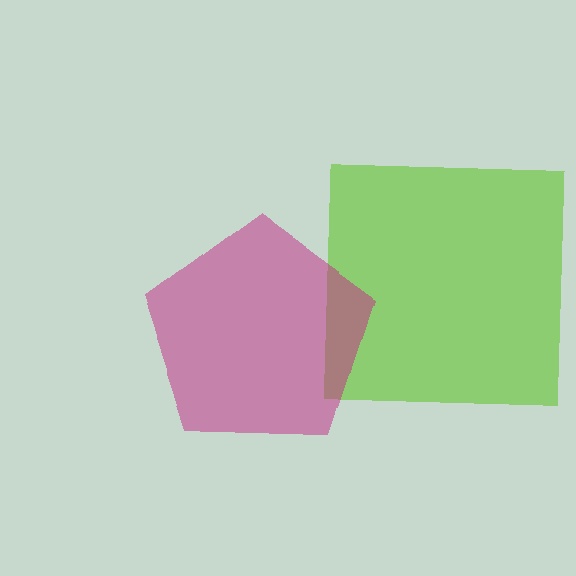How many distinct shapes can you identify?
There are 2 distinct shapes: a lime square, a magenta pentagon.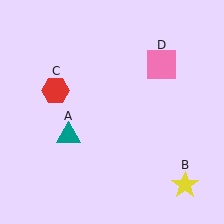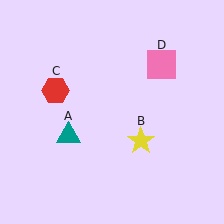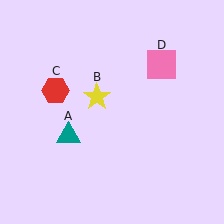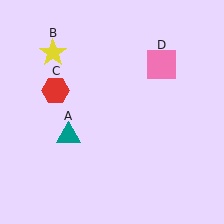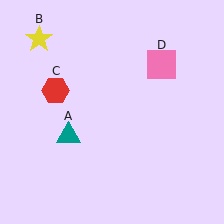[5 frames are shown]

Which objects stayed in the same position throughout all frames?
Teal triangle (object A) and red hexagon (object C) and pink square (object D) remained stationary.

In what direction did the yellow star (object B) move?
The yellow star (object B) moved up and to the left.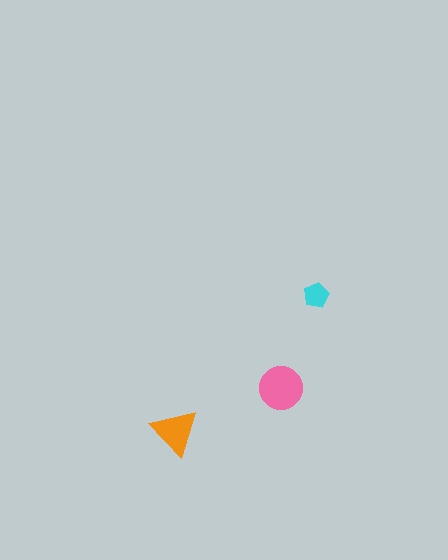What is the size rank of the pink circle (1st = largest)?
1st.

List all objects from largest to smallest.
The pink circle, the orange triangle, the cyan pentagon.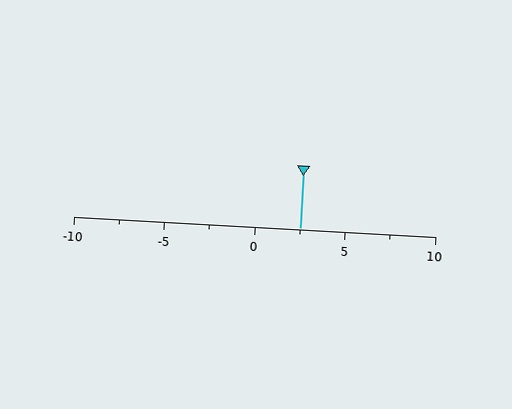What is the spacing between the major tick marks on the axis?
The major ticks are spaced 5 apart.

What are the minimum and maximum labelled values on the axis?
The axis runs from -10 to 10.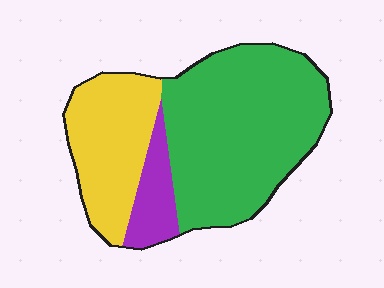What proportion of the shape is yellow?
Yellow takes up between a quarter and a half of the shape.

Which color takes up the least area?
Purple, at roughly 10%.